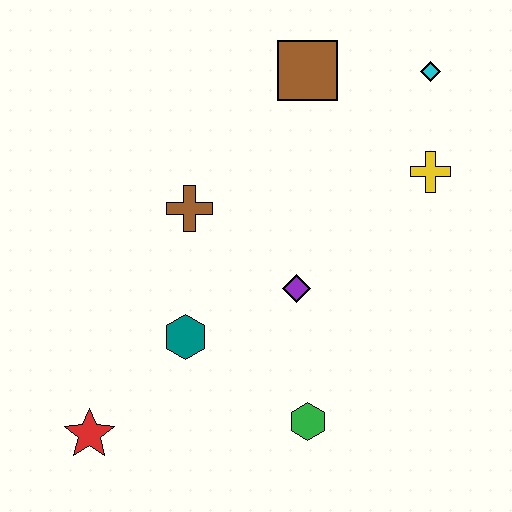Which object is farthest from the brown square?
The red star is farthest from the brown square.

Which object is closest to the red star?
The teal hexagon is closest to the red star.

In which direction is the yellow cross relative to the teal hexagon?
The yellow cross is to the right of the teal hexagon.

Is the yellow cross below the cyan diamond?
Yes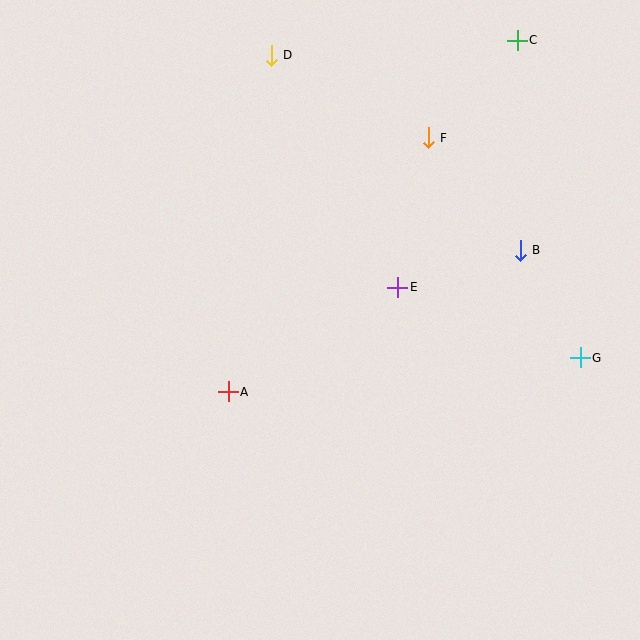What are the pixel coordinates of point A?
Point A is at (228, 392).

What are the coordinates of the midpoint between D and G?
The midpoint between D and G is at (426, 206).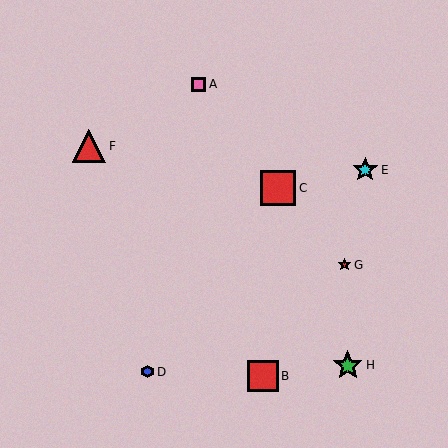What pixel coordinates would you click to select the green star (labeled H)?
Click at (347, 366) to select the green star H.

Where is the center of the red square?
The center of the red square is at (278, 188).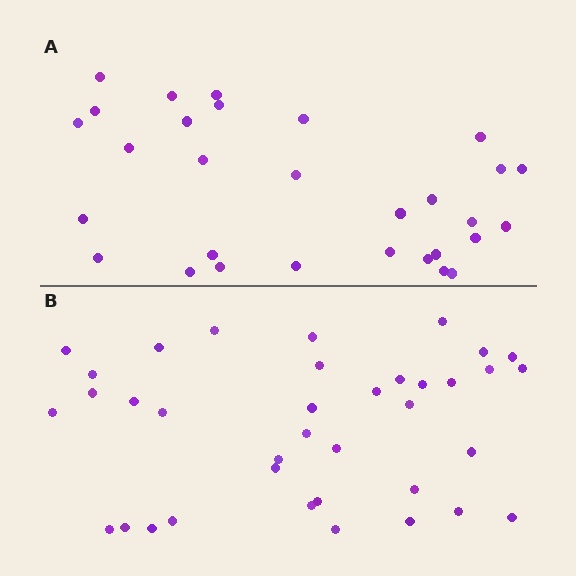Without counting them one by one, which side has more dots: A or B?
Region B (the bottom region) has more dots.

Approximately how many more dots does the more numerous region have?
Region B has roughly 8 or so more dots than region A.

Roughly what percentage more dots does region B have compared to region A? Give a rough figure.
About 25% more.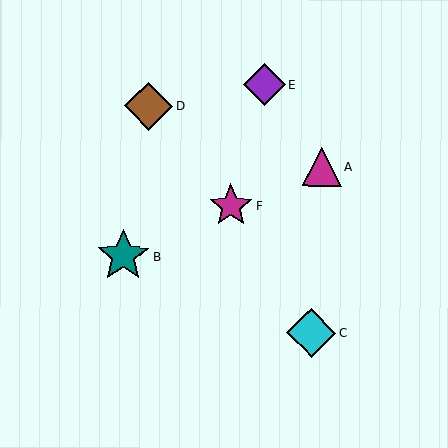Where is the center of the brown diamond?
The center of the brown diamond is at (148, 106).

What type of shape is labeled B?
Shape B is a teal star.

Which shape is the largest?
The teal star (labeled B) is the largest.